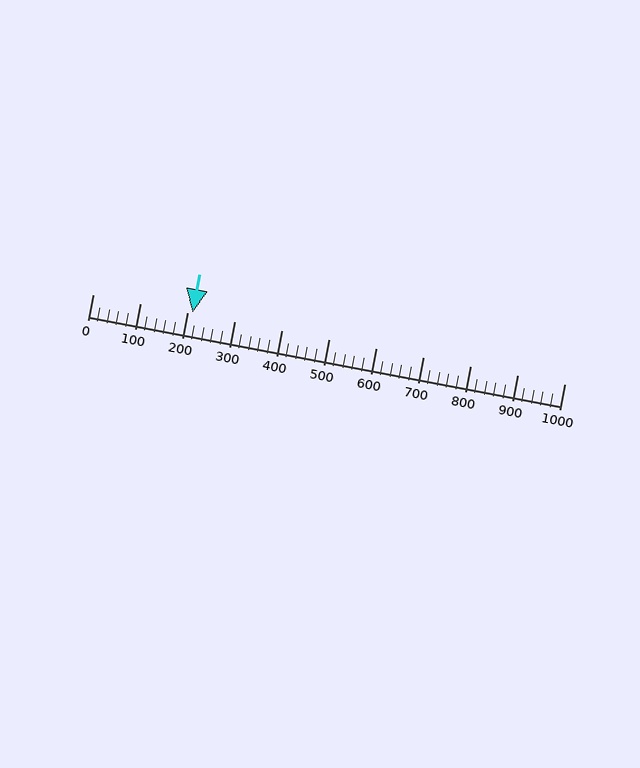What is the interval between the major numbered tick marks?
The major tick marks are spaced 100 units apart.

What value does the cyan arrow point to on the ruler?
The cyan arrow points to approximately 211.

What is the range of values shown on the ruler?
The ruler shows values from 0 to 1000.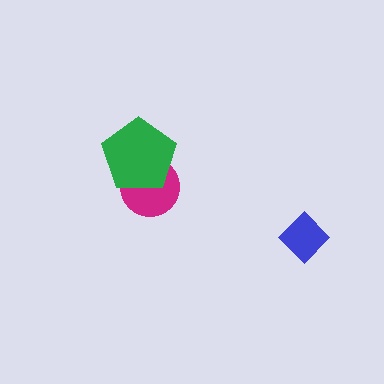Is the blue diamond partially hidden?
No, no other shape covers it.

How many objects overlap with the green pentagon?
1 object overlaps with the green pentagon.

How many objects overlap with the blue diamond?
0 objects overlap with the blue diamond.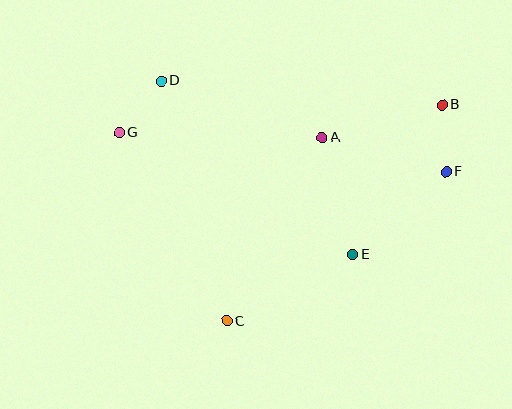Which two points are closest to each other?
Points B and F are closest to each other.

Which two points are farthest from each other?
Points F and G are farthest from each other.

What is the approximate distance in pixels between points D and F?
The distance between D and F is approximately 299 pixels.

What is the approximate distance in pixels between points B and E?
The distance between B and E is approximately 174 pixels.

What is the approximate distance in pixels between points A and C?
The distance between A and C is approximately 207 pixels.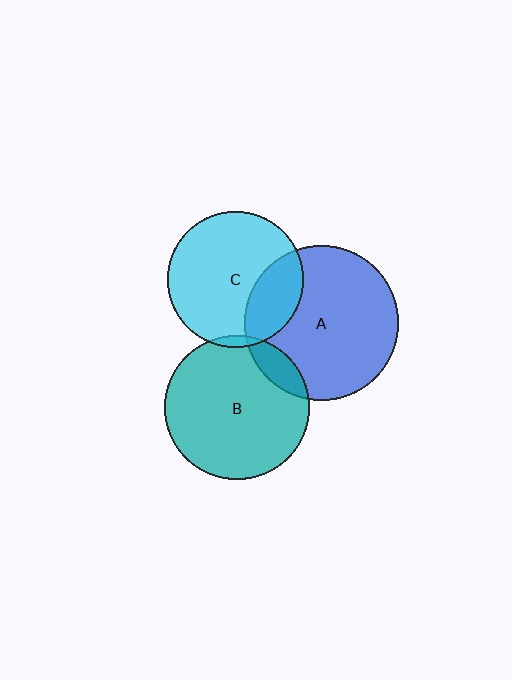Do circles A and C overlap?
Yes.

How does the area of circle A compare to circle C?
Approximately 1.3 times.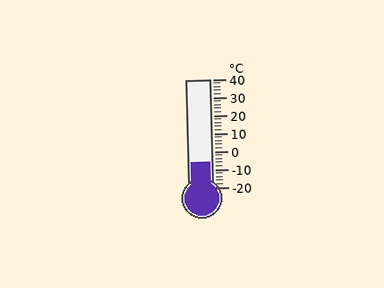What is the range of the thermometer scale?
The thermometer scale ranges from -20°C to 40°C.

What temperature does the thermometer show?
The thermometer shows approximately -6°C.